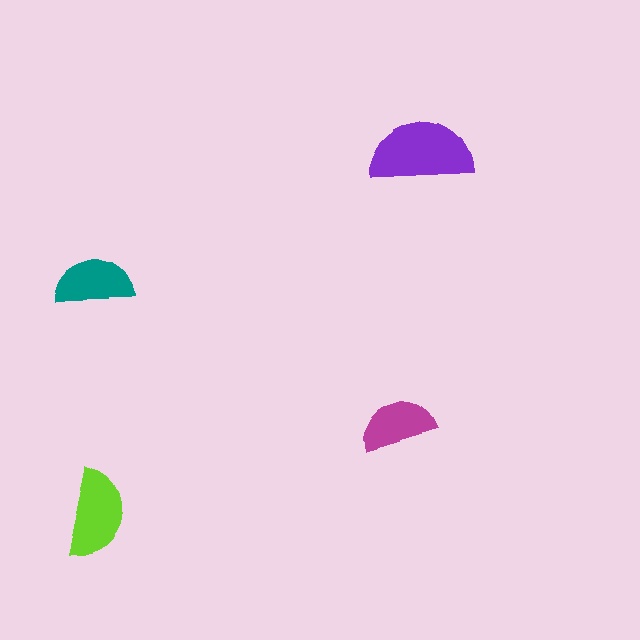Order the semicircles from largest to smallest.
the purple one, the lime one, the teal one, the magenta one.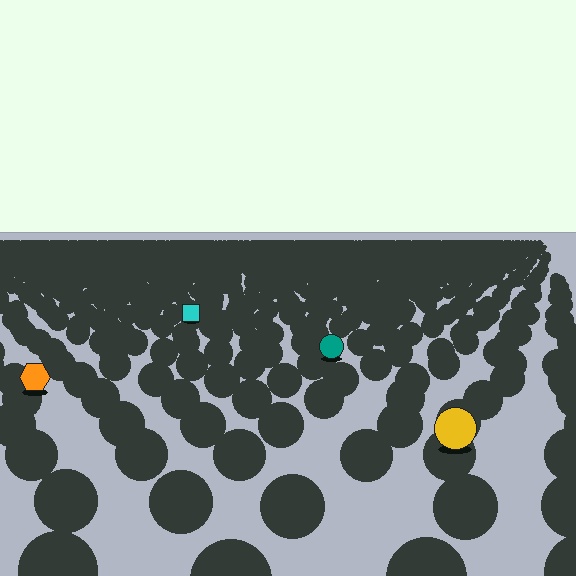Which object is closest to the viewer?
The yellow circle is closest. The texture marks near it are larger and more spread out.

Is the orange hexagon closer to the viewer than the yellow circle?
No. The yellow circle is closer — you can tell from the texture gradient: the ground texture is coarser near it.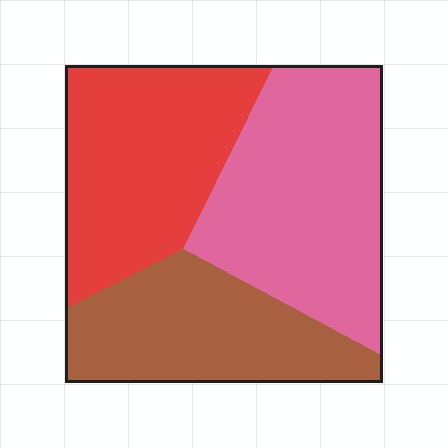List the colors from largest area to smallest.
From largest to smallest: pink, red, brown.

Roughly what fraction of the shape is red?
Red takes up about one third (1/3) of the shape.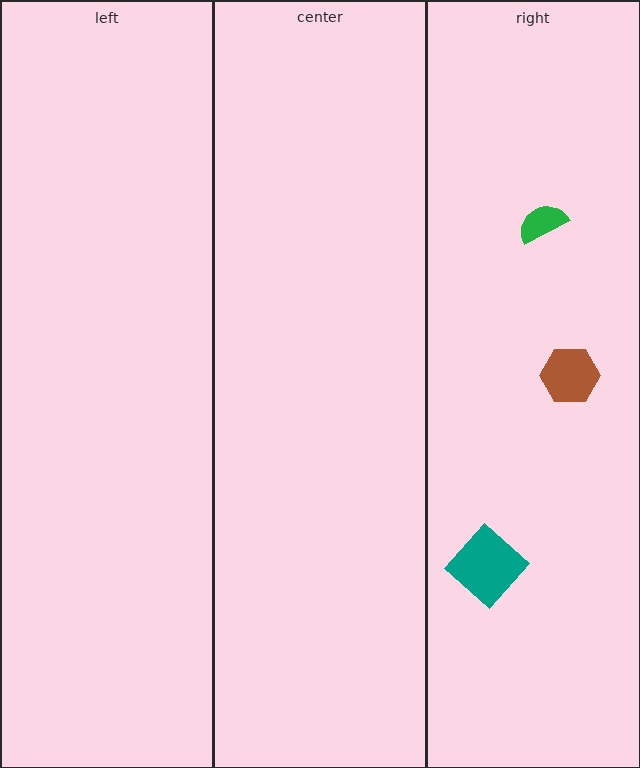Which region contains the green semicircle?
The right region.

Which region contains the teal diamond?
The right region.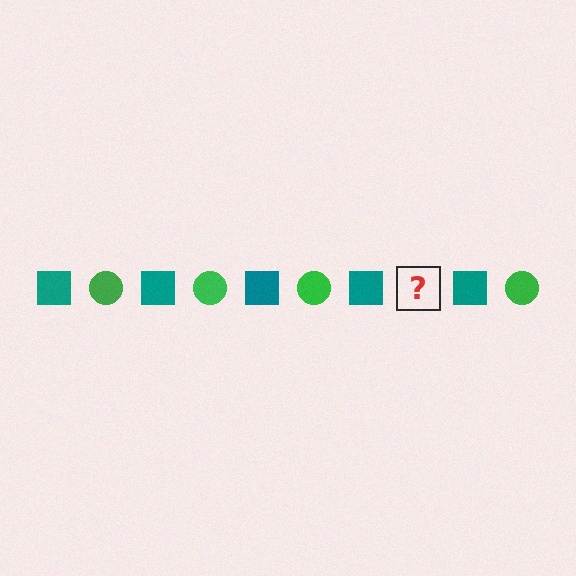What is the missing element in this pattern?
The missing element is a green circle.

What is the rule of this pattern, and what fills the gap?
The rule is that the pattern alternates between teal square and green circle. The gap should be filled with a green circle.